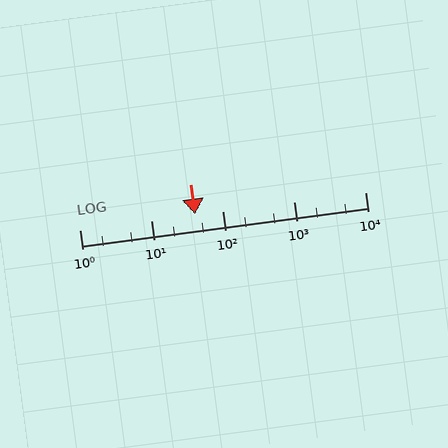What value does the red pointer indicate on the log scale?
The pointer indicates approximately 42.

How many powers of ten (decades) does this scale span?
The scale spans 4 decades, from 1 to 10000.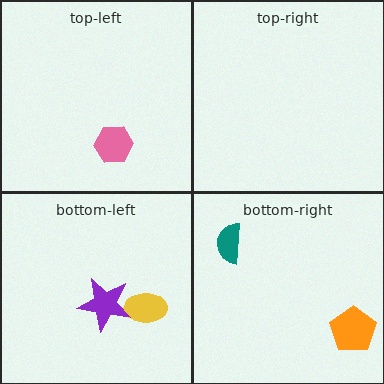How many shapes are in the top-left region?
1.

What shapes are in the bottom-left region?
The yellow ellipse, the purple star.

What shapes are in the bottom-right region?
The orange pentagon, the teal semicircle.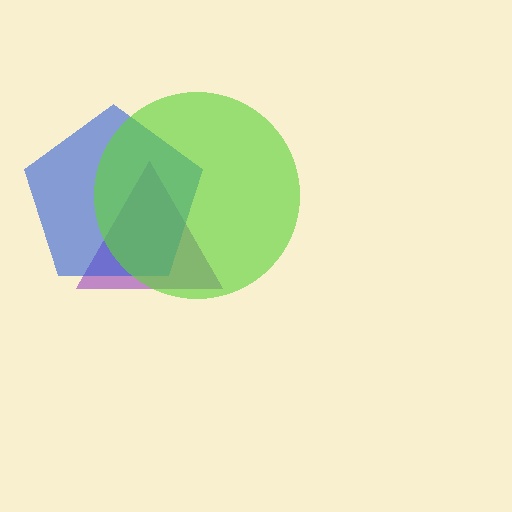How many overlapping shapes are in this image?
There are 3 overlapping shapes in the image.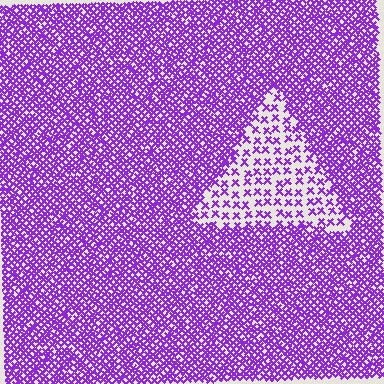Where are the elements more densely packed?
The elements are more densely packed outside the triangle boundary.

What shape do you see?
I see a triangle.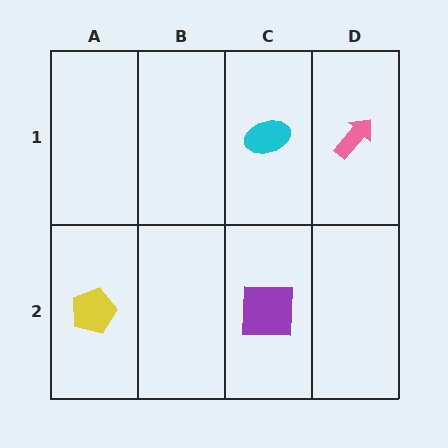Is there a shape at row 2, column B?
No, that cell is empty.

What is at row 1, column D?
A pink arrow.